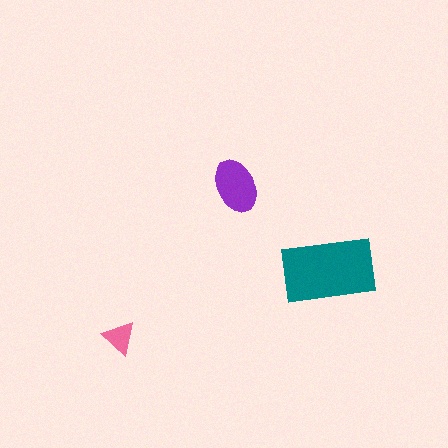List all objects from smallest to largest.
The pink triangle, the purple ellipse, the teal rectangle.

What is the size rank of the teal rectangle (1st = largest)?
1st.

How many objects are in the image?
There are 3 objects in the image.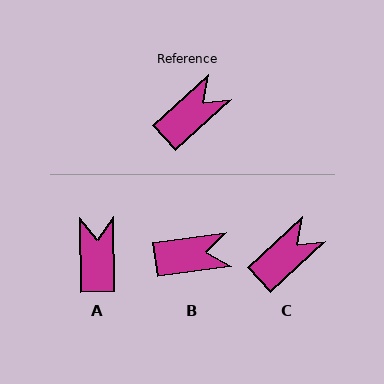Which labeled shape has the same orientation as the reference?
C.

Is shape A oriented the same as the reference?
No, it is off by about 48 degrees.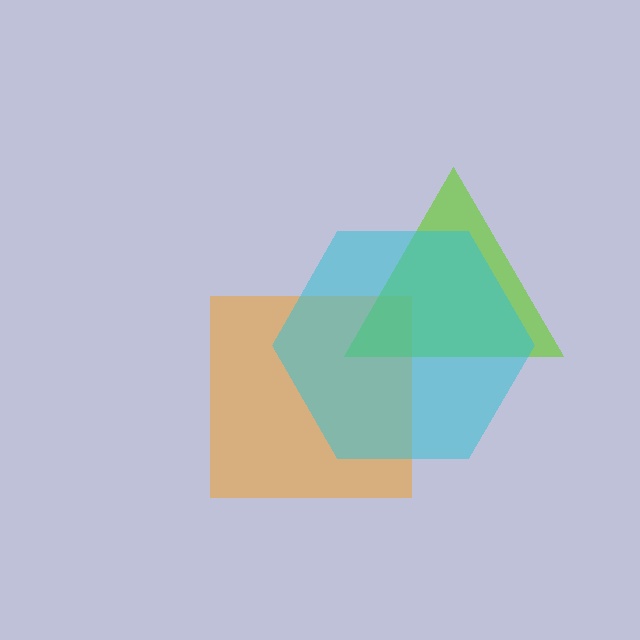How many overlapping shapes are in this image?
There are 3 overlapping shapes in the image.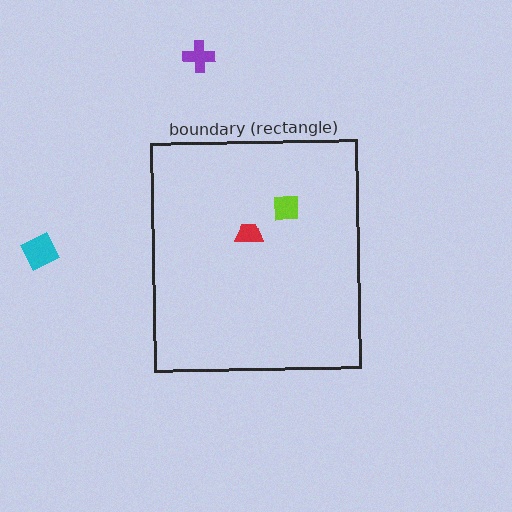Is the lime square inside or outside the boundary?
Inside.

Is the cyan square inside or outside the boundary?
Outside.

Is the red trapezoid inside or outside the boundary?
Inside.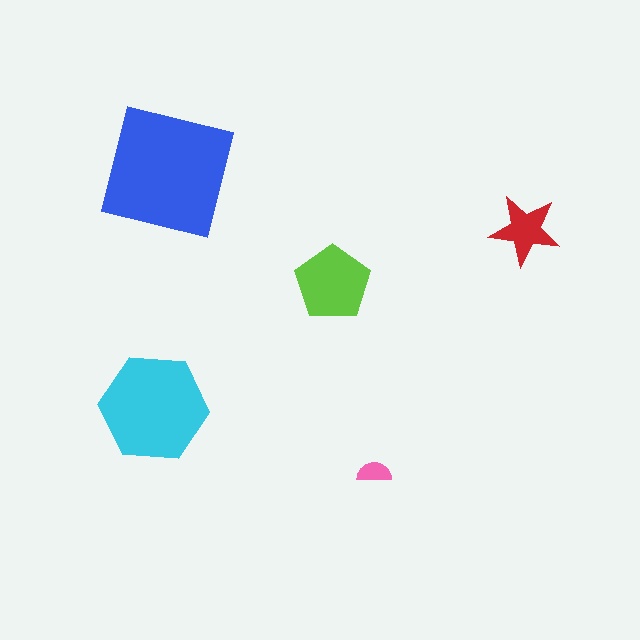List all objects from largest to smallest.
The blue square, the cyan hexagon, the lime pentagon, the red star, the pink semicircle.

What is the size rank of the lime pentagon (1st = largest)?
3rd.